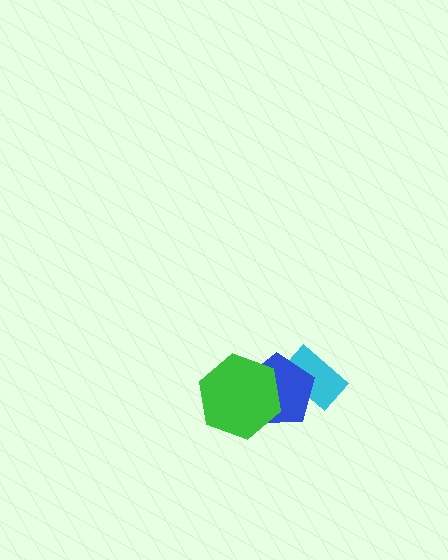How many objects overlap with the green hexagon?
1 object overlaps with the green hexagon.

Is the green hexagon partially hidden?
No, no other shape covers it.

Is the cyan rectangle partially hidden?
Yes, it is partially covered by another shape.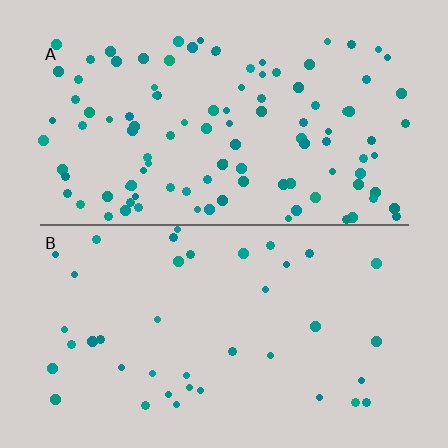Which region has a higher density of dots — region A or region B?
A (the top).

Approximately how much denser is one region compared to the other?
Approximately 2.7× — region A over region B.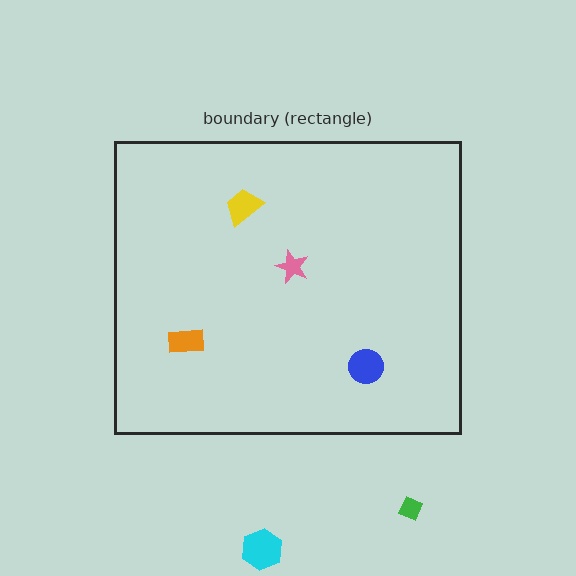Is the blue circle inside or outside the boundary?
Inside.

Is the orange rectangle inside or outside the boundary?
Inside.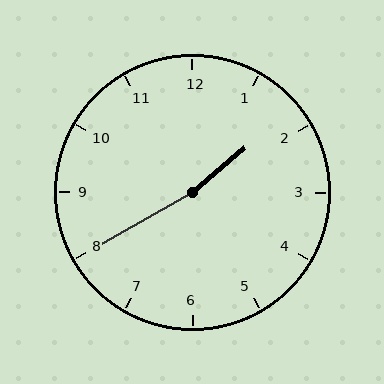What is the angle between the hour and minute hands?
Approximately 170 degrees.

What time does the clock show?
1:40.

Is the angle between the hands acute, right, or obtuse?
It is obtuse.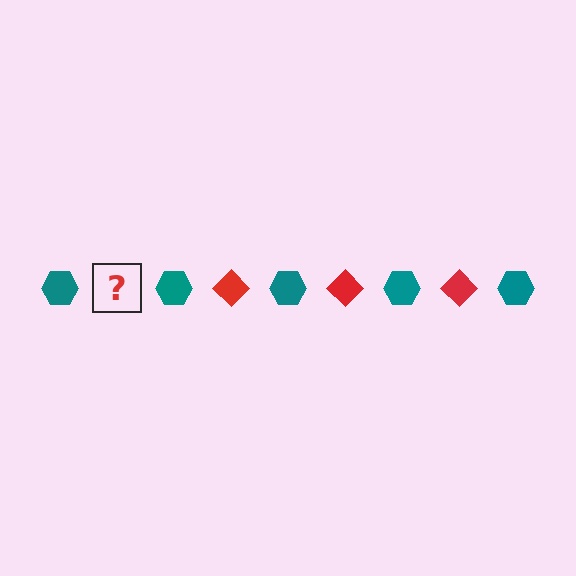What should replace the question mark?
The question mark should be replaced with a red diamond.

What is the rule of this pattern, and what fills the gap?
The rule is that the pattern alternates between teal hexagon and red diamond. The gap should be filled with a red diamond.